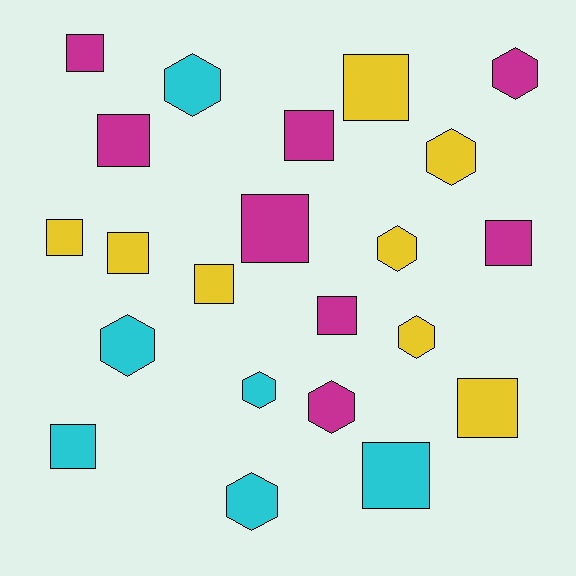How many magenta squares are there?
There are 6 magenta squares.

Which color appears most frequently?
Magenta, with 8 objects.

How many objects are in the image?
There are 22 objects.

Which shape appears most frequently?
Square, with 13 objects.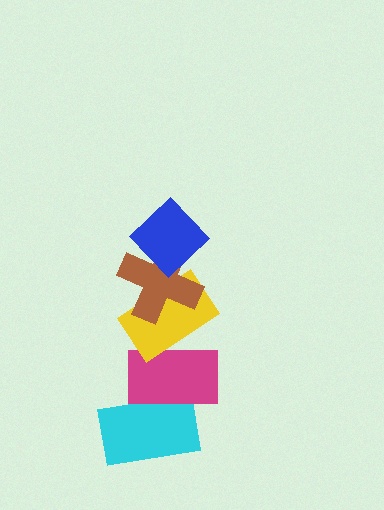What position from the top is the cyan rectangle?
The cyan rectangle is 5th from the top.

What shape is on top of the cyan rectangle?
The magenta rectangle is on top of the cyan rectangle.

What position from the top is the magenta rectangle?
The magenta rectangle is 4th from the top.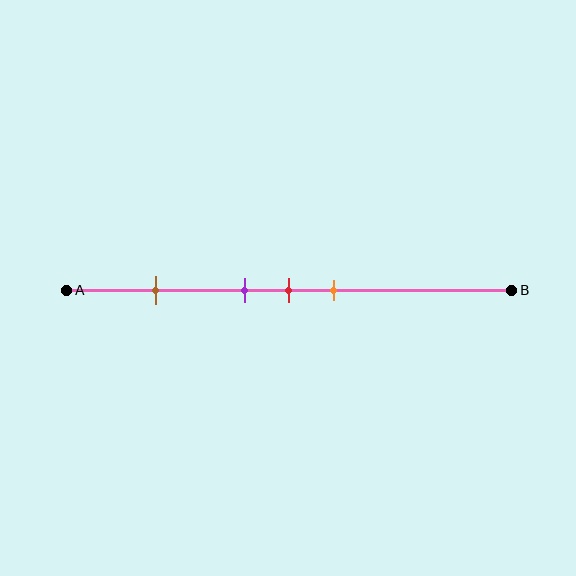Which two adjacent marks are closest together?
The purple and red marks are the closest adjacent pair.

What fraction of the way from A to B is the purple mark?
The purple mark is approximately 40% (0.4) of the way from A to B.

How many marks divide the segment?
There are 4 marks dividing the segment.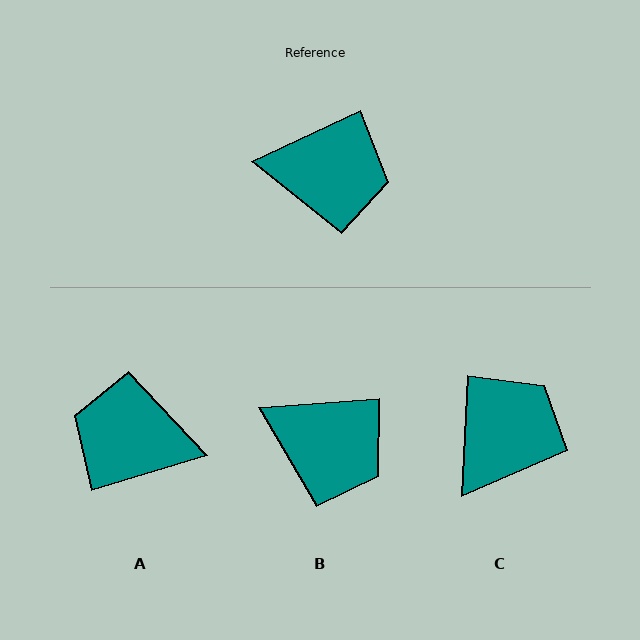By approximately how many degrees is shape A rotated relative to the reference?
Approximately 172 degrees counter-clockwise.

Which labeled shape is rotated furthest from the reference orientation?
A, about 172 degrees away.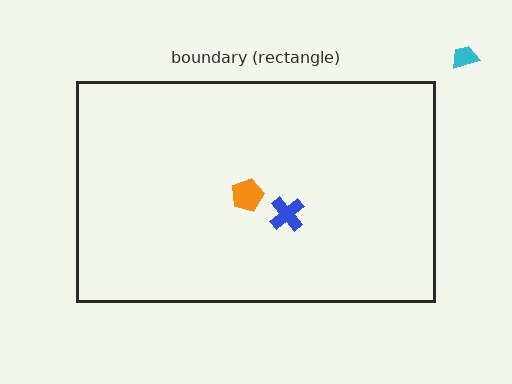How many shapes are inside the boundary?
2 inside, 1 outside.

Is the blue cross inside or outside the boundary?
Inside.